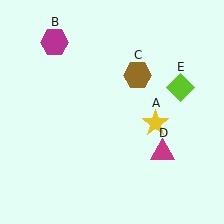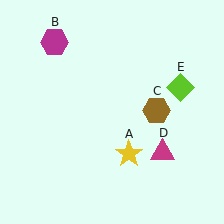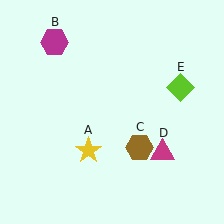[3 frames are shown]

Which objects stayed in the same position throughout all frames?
Magenta hexagon (object B) and magenta triangle (object D) and lime diamond (object E) remained stationary.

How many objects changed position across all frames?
2 objects changed position: yellow star (object A), brown hexagon (object C).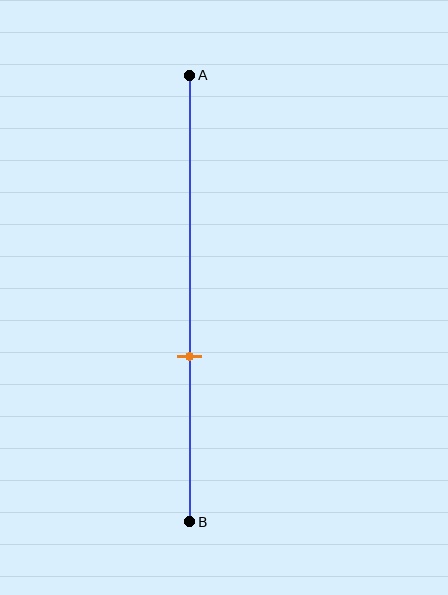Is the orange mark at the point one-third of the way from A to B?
No, the mark is at about 65% from A, not at the 33% one-third point.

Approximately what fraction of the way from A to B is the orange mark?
The orange mark is approximately 65% of the way from A to B.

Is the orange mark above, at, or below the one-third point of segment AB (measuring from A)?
The orange mark is below the one-third point of segment AB.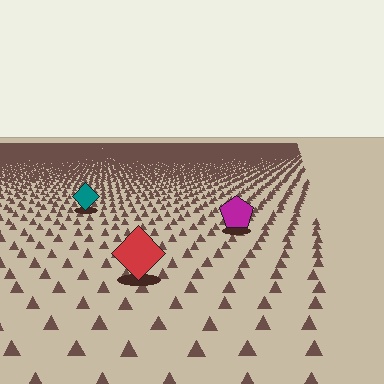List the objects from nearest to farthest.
From nearest to farthest: the red diamond, the magenta pentagon, the teal diamond.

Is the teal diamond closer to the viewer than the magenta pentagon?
No. The magenta pentagon is closer — you can tell from the texture gradient: the ground texture is coarser near it.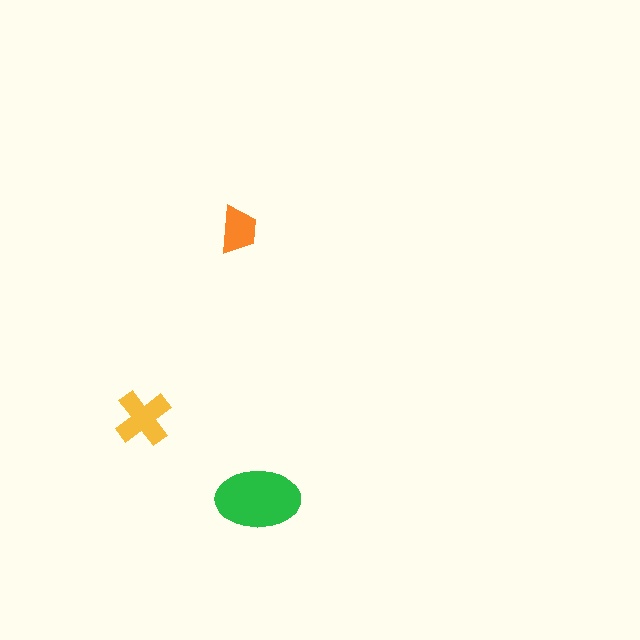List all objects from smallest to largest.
The orange trapezoid, the yellow cross, the green ellipse.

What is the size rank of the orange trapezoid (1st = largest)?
3rd.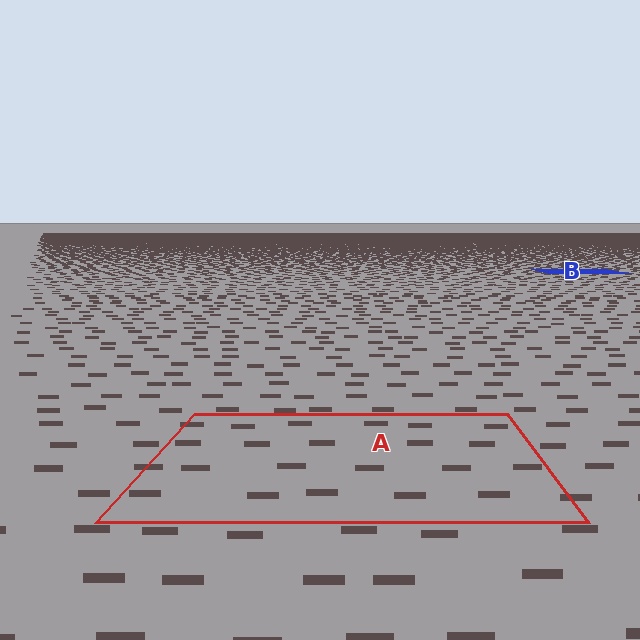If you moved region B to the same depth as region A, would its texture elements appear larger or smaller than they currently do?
They would appear larger. At a closer depth, the same texture elements are projected at a bigger on-screen size.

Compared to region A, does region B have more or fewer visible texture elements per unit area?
Region B has more texture elements per unit area — they are packed more densely because it is farther away.